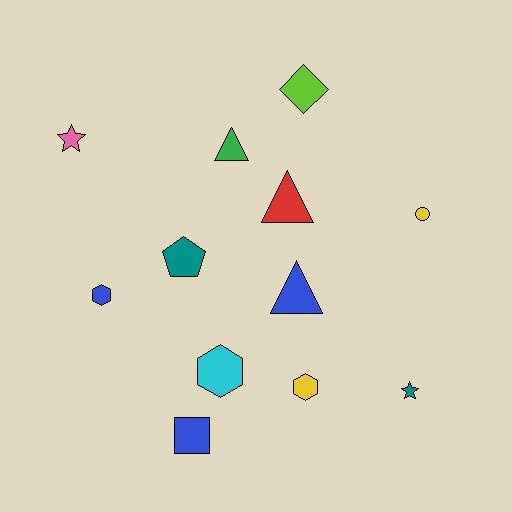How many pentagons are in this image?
There is 1 pentagon.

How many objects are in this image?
There are 12 objects.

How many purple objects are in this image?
There are no purple objects.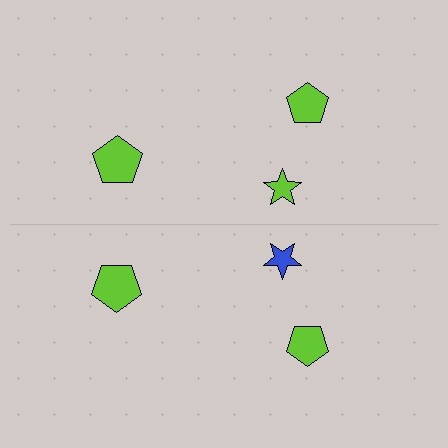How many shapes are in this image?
There are 6 shapes in this image.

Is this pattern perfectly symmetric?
No, the pattern is not perfectly symmetric. The blue star on the bottom side breaks the symmetry — its mirror counterpart is lime.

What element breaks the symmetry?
The blue star on the bottom side breaks the symmetry — its mirror counterpart is lime.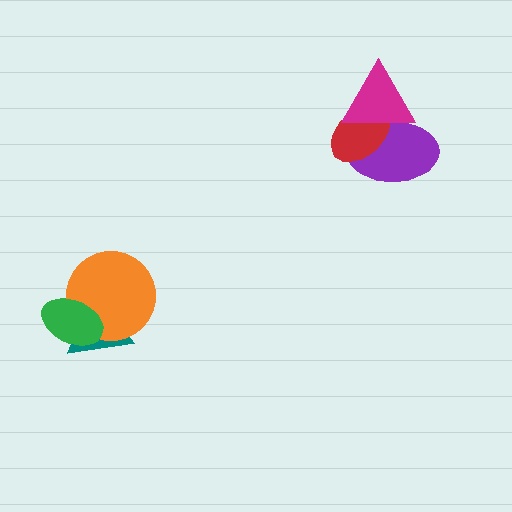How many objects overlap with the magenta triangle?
2 objects overlap with the magenta triangle.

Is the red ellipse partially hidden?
Yes, it is partially covered by another shape.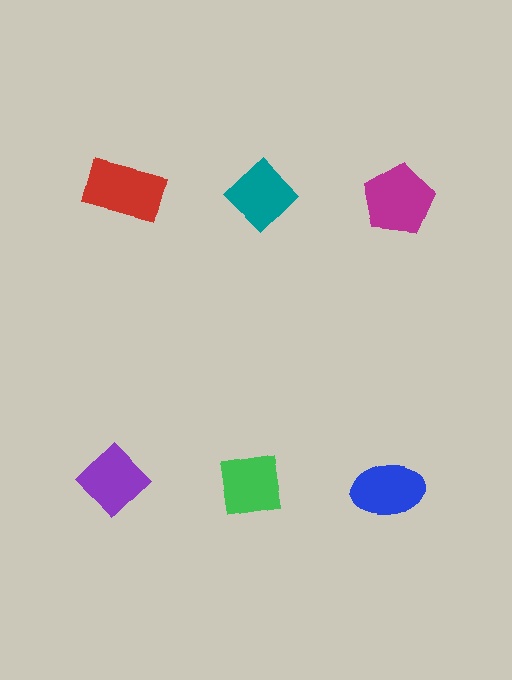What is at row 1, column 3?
A magenta pentagon.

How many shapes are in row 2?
3 shapes.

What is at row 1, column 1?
A red rectangle.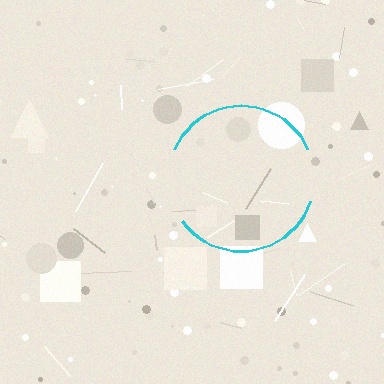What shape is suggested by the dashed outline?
The dashed outline suggests a circle.